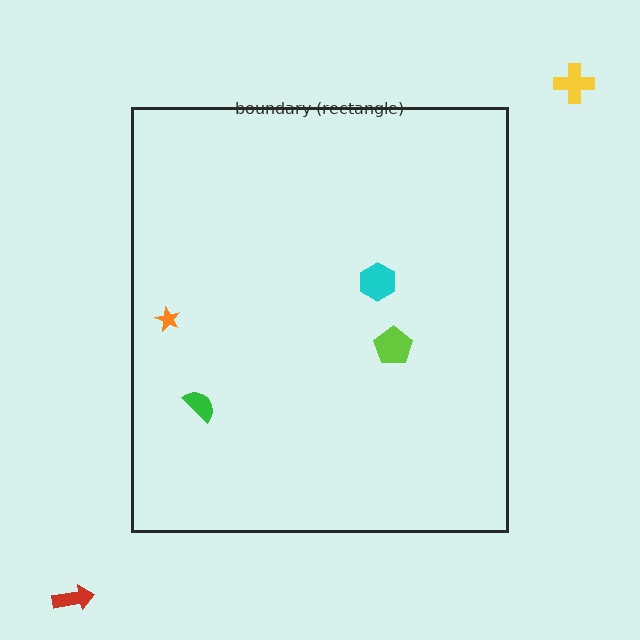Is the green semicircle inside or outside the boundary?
Inside.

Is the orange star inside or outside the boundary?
Inside.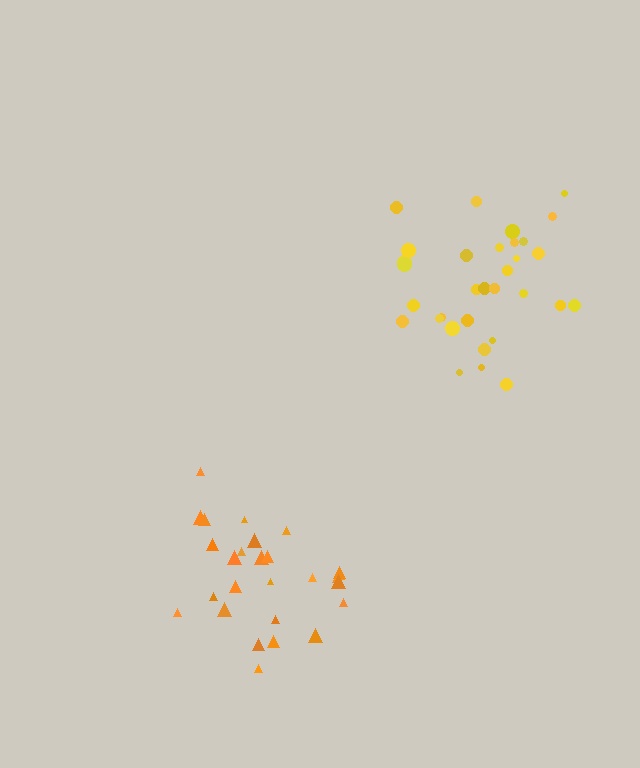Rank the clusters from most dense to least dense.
orange, yellow.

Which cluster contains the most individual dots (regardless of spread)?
Yellow (32).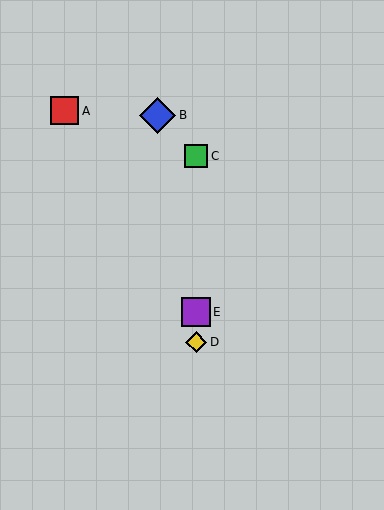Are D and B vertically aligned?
No, D is at x≈196 and B is at x≈157.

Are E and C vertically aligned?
Yes, both are at x≈196.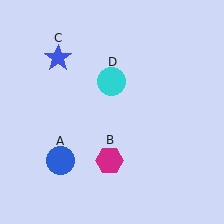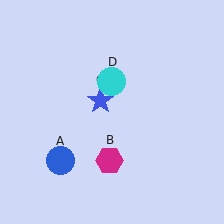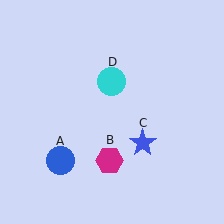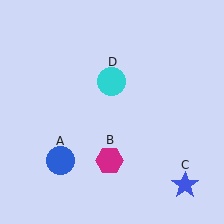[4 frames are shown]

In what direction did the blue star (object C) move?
The blue star (object C) moved down and to the right.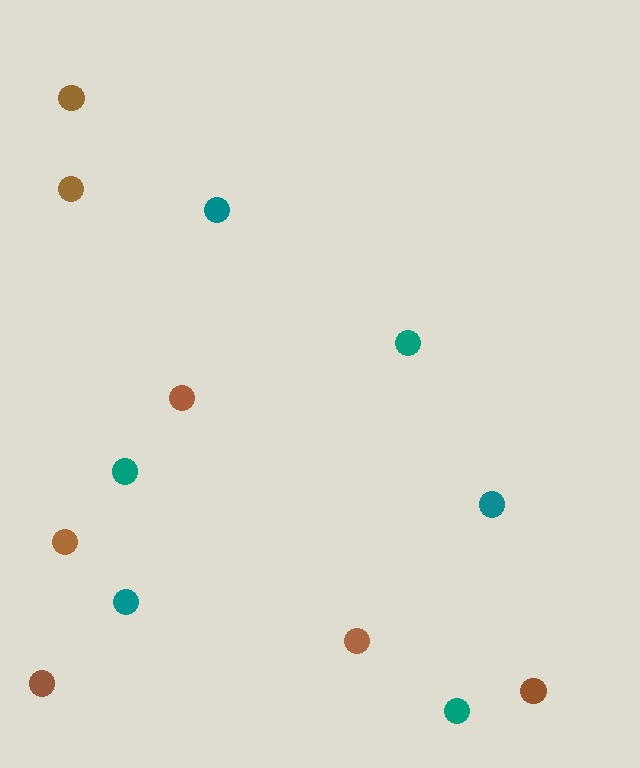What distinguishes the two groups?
There are 2 groups: one group of teal circles (6) and one group of brown circles (7).